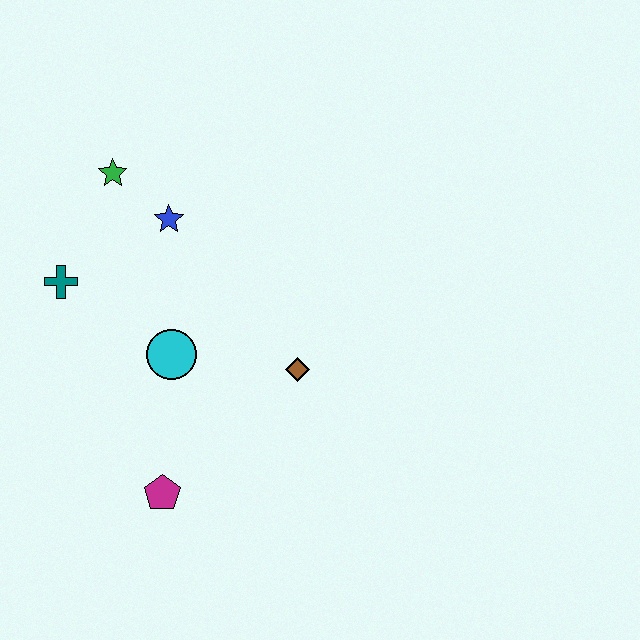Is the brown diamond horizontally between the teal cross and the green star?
No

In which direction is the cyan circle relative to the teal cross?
The cyan circle is to the right of the teal cross.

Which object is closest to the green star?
The blue star is closest to the green star.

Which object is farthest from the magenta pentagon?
The green star is farthest from the magenta pentagon.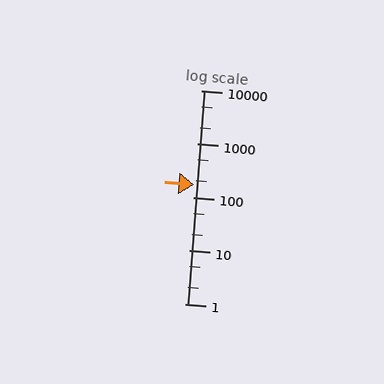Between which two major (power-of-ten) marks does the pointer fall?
The pointer is between 100 and 1000.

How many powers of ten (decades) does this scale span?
The scale spans 4 decades, from 1 to 10000.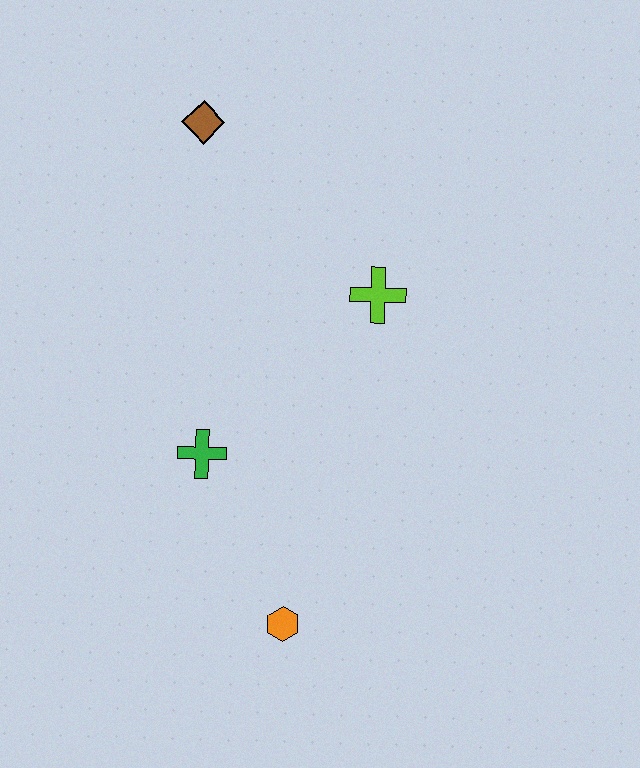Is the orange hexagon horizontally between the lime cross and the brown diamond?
Yes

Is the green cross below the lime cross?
Yes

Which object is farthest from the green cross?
The brown diamond is farthest from the green cross.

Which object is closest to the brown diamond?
The lime cross is closest to the brown diamond.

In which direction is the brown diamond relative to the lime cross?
The brown diamond is to the left of the lime cross.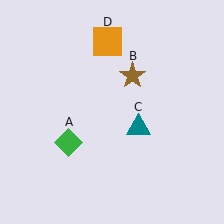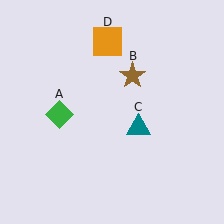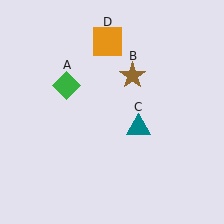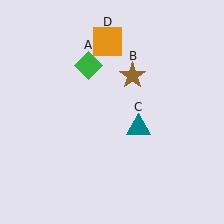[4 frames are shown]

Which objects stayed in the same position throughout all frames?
Brown star (object B) and teal triangle (object C) and orange square (object D) remained stationary.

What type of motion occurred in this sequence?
The green diamond (object A) rotated clockwise around the center of the scene.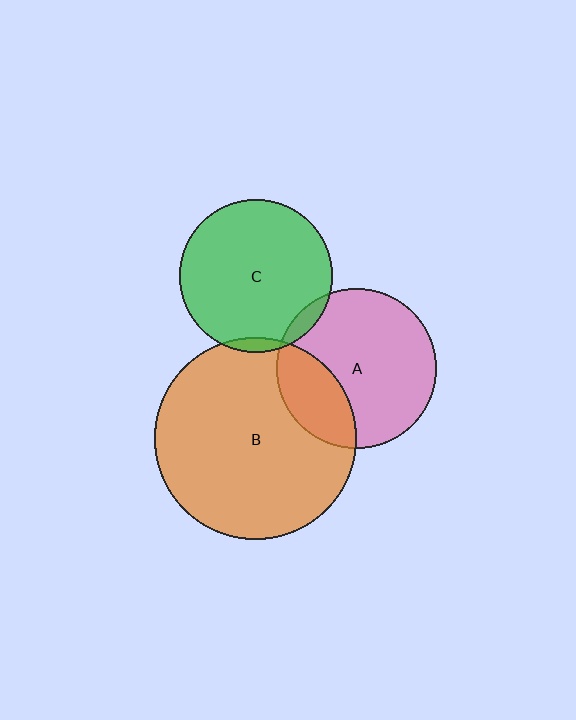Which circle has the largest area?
Circle B (orange).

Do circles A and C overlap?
Yes.